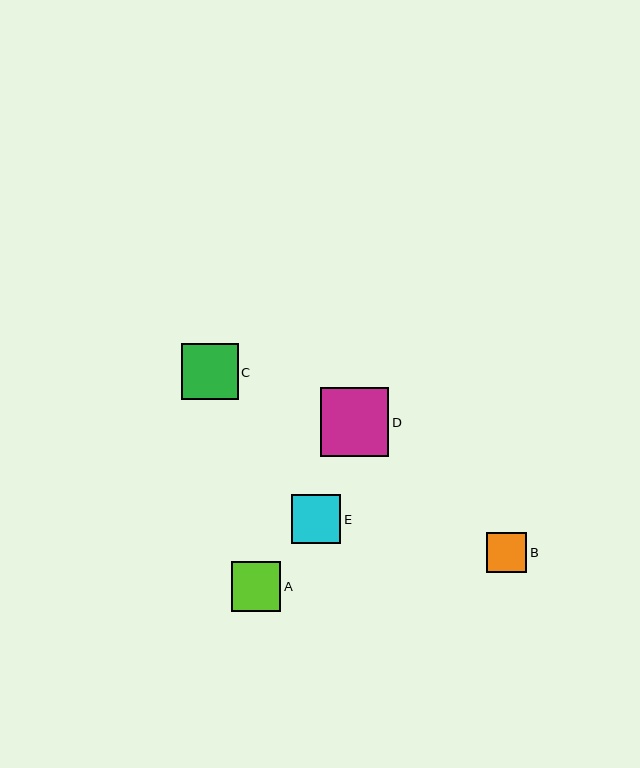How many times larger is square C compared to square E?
Square C is approximately 1.1 times the size of square E.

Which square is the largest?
Square D is the largest with a size of approximately 69 pixels.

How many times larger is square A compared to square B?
Square A is approximately 1.2 times the size of square B.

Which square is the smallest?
Square B is the smallest with a size of approximately 40 pixels.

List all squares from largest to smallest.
From largest to smallest: D, C, A, E, B.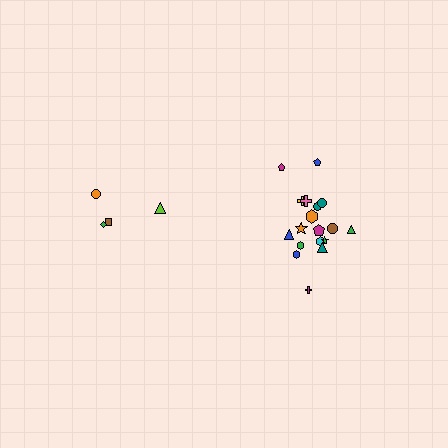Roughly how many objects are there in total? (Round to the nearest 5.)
Roughly 20 objects in total.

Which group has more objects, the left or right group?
The right group.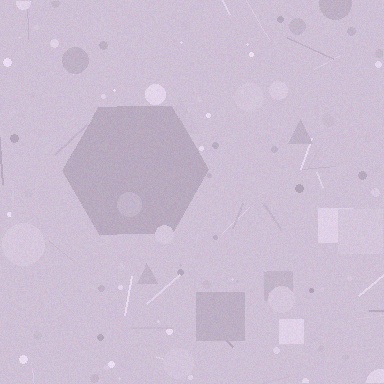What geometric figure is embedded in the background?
A hexagon is embedded in the background.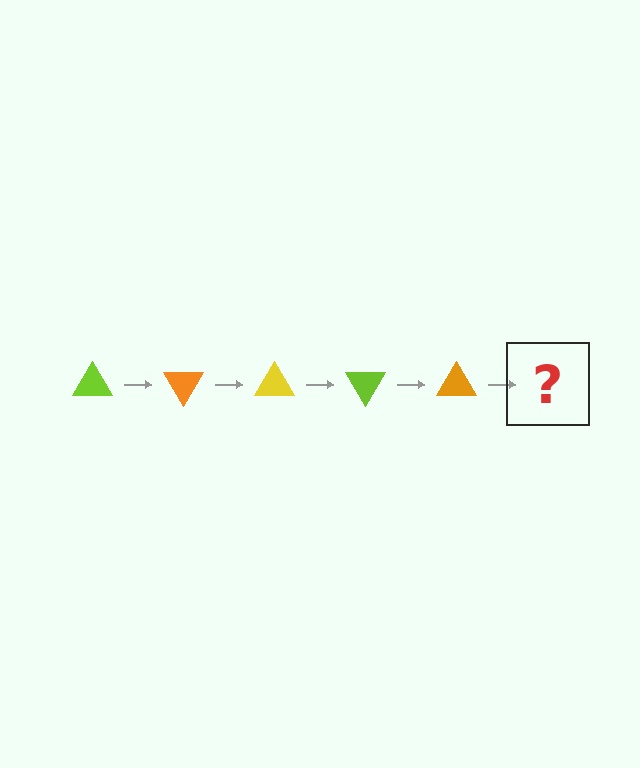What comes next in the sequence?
The next element should be a yellow triangle, rotated 300 degrees from the start.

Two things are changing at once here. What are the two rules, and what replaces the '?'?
The two rules are that it rotates 60 degrees each step and the color cycles through lime, orange, and yellow. The '?' should be a yellow triangle, rotated 300 degrees from the start.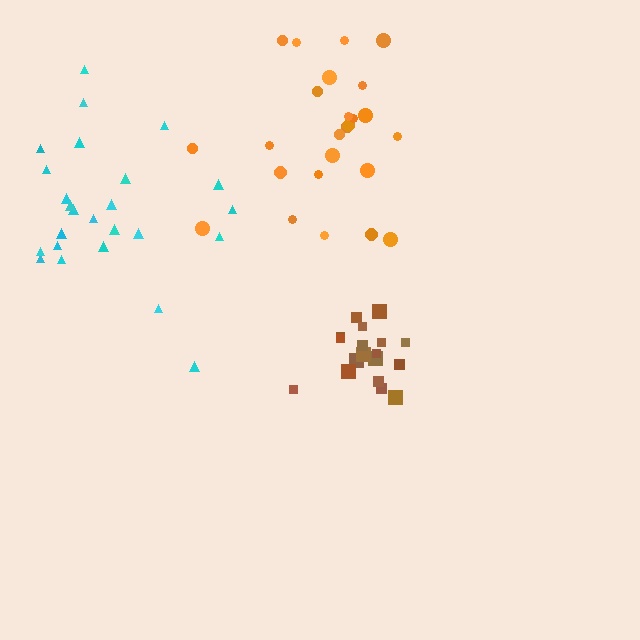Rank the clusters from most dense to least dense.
brown, cyan, orange.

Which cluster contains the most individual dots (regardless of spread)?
Cyan (25).